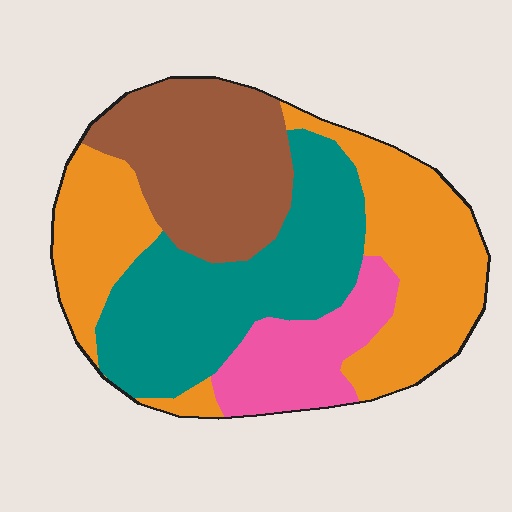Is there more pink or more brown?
Brown.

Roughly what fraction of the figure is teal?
Teal takes up between a sixth and a third of the figure.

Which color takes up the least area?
Pink, at roughly 15%.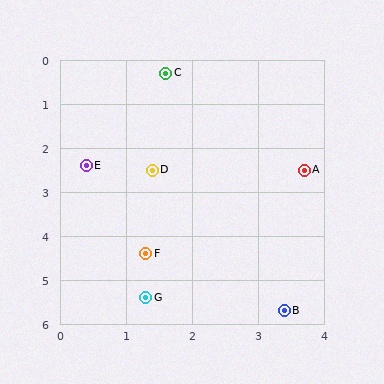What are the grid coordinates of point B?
Point B is at approximately (3.4, 5.7).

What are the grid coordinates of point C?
Point C is at approximately (1.6, 0.3).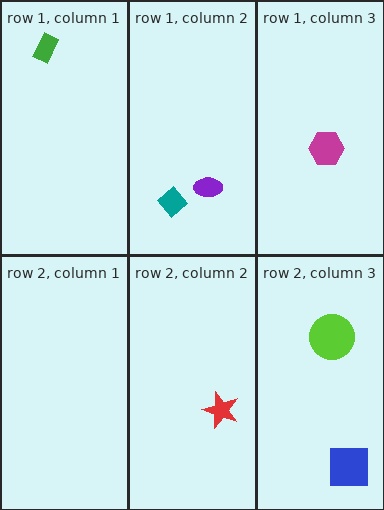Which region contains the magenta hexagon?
The row 1, column 3 region.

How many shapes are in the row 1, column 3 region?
1.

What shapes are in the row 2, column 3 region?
The blue square, the lime circle.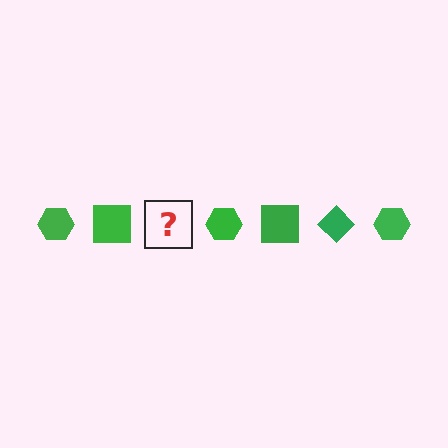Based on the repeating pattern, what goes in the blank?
The blank should be a green diamond.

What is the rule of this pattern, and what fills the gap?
The rule is that the pattern cycles through hexagon, square, diamond shapes in green. The gap should be filled with a green diamond.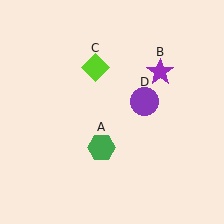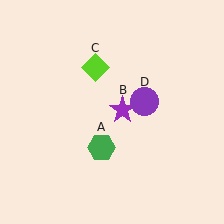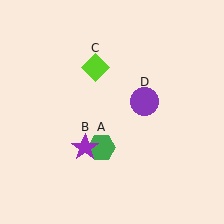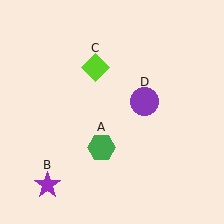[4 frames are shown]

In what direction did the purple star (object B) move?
The purple star (object B) moved down and to the left.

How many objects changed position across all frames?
1 object changed position: purple star (object B).